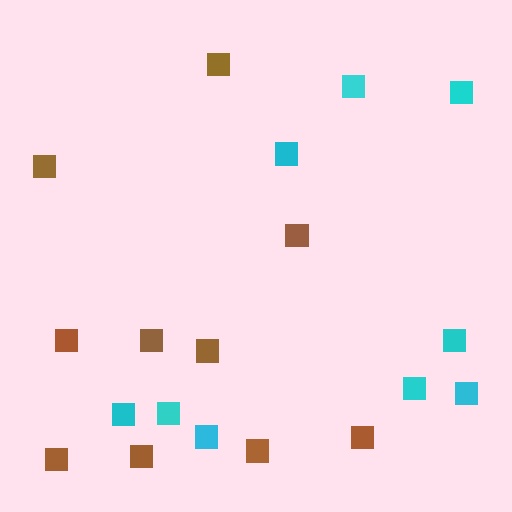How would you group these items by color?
There are 2 groups: one group of brown squares (10) and one group of cyan squares (9).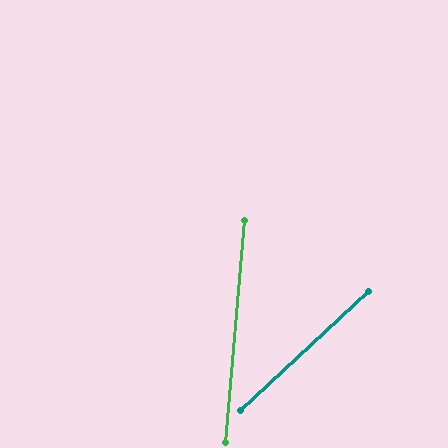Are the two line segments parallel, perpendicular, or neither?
Neither parallel nor perpendicular — they differ by about 42°.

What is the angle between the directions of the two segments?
Approximately 42 degrees.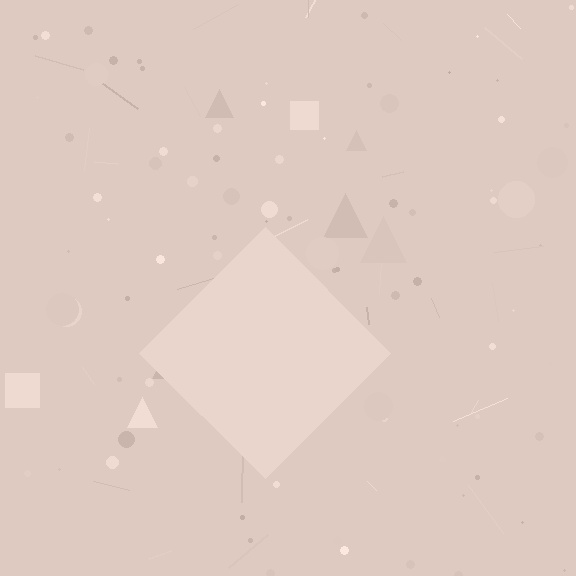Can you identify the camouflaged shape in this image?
The camouflaged shape is a diamond.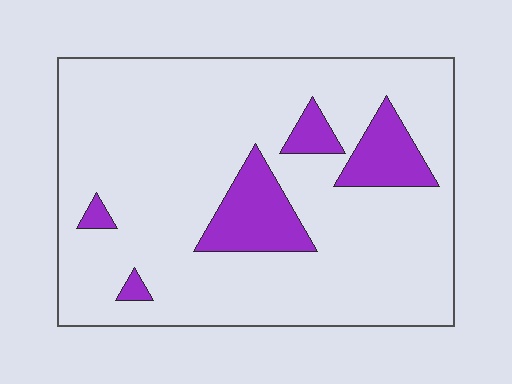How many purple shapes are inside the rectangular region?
5.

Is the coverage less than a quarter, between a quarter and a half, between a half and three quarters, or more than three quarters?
Less than a quarter.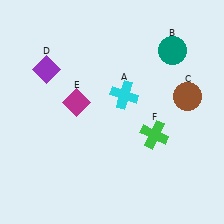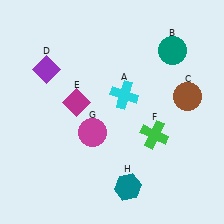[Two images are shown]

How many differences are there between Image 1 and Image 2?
There are 2 differences between the two images.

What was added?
A magenta circle (G), a teal hexagon (H) were added in Image 2.